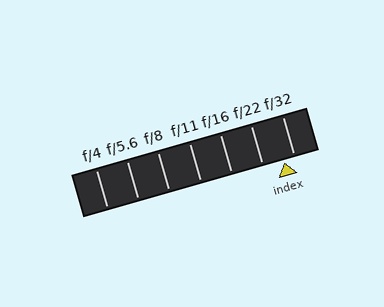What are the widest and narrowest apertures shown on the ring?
The widest aperture shown is f/4 and the narrowest is f/32.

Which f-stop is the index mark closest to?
The index mark is closest to f/32.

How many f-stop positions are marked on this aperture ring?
There are 7 f-stop positions marked.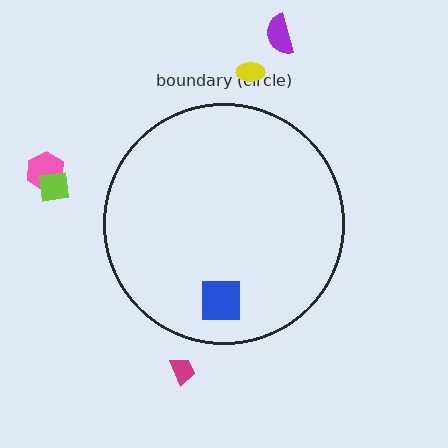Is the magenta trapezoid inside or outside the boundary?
Outside.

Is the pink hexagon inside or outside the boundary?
Outside.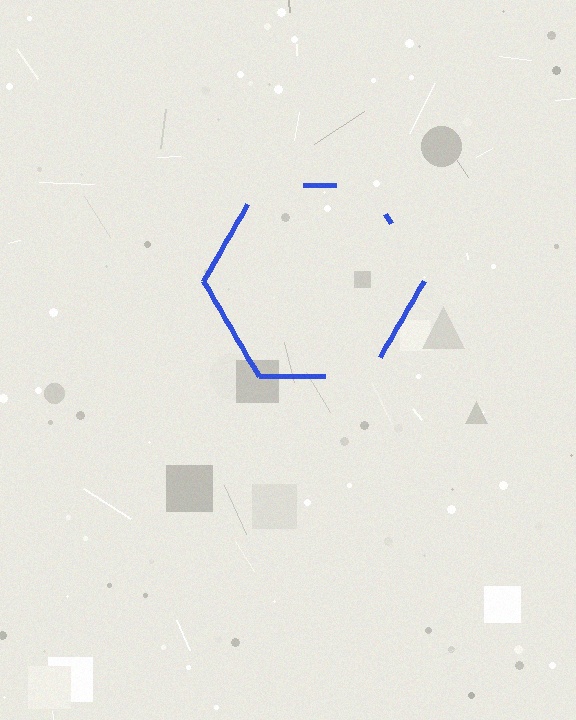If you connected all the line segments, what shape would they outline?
They would outline a hexagon.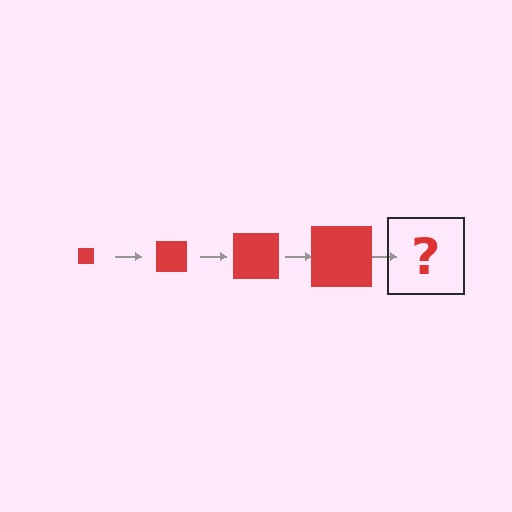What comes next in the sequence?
The next element should be a red square, larger than the previous one.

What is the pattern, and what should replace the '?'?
The pattern is that the square gets progressively larger each step. The '?' should be a red square, larger than the previous one.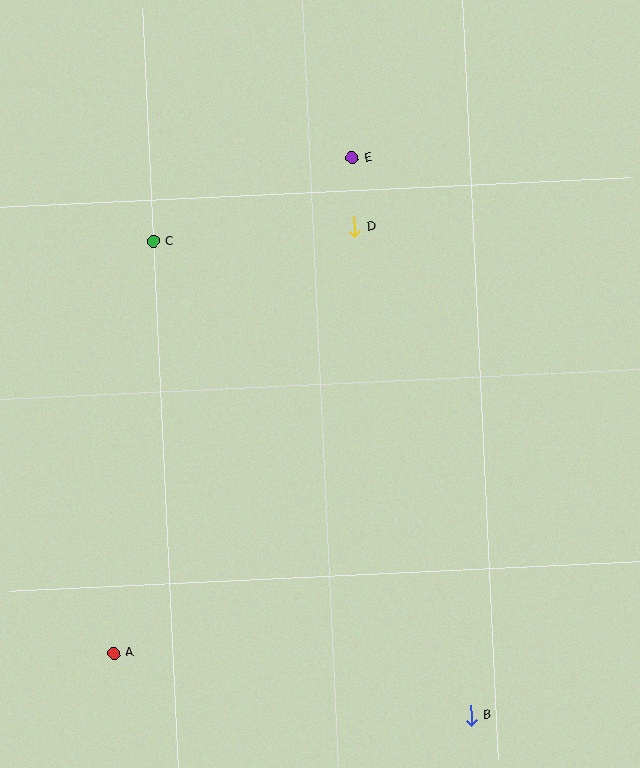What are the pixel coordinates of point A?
Point A is at (114, 653).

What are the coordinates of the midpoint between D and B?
The midpoint between D and B is at (413, 471).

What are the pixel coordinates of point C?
Point C is at (153, 241).